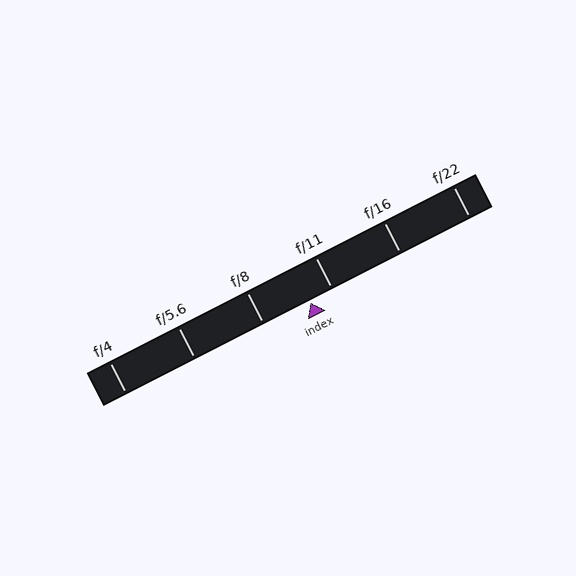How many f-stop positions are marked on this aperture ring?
There are 6 f-stop positions marked.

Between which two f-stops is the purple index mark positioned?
The index mark is between f/8 and f/11.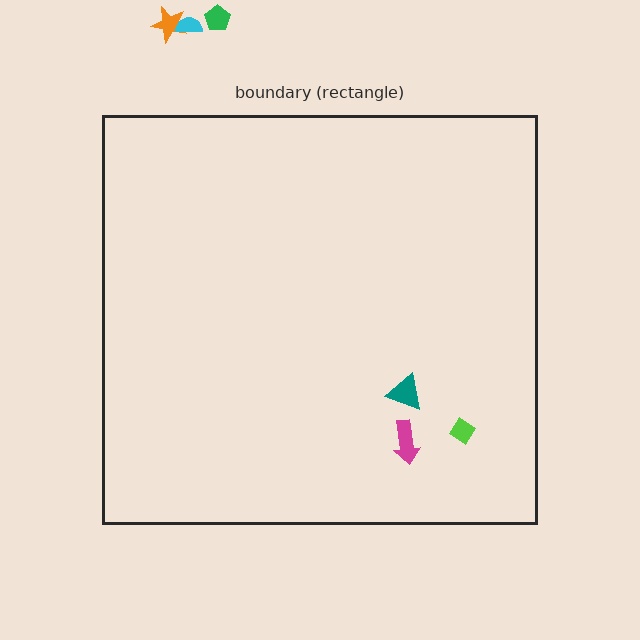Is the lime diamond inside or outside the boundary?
Inside.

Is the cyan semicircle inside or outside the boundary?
Outside.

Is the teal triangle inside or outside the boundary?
Inside.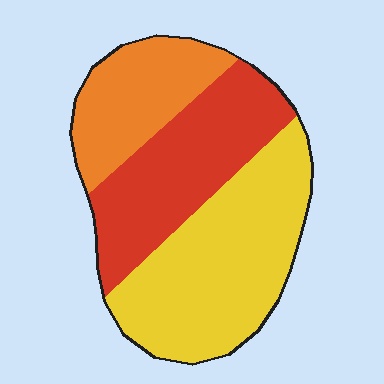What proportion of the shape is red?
Red covers roughly 35% of the shape.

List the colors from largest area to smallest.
From largest to smallest: yellow, red, orange.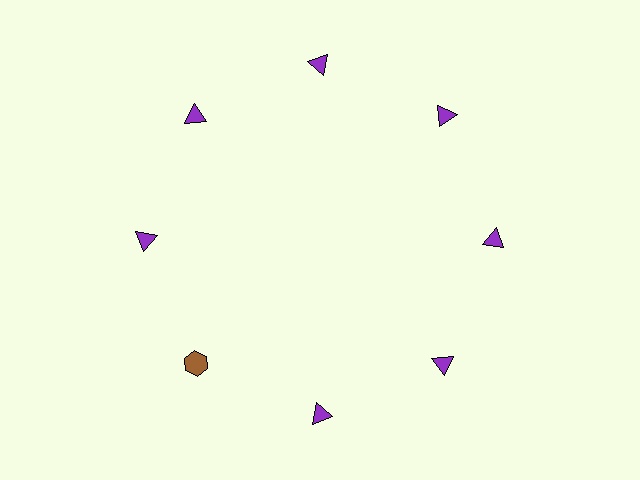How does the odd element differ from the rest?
It differs in both color (brown instead of purple) and shape (hexagon instead of triangle).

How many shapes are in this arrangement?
There are 8 shapes arranged in a ring pattern.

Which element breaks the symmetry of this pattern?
The brown hexagon at roughly the 8 o'clock position breaks the symmetry. All other shapes are purple triangles.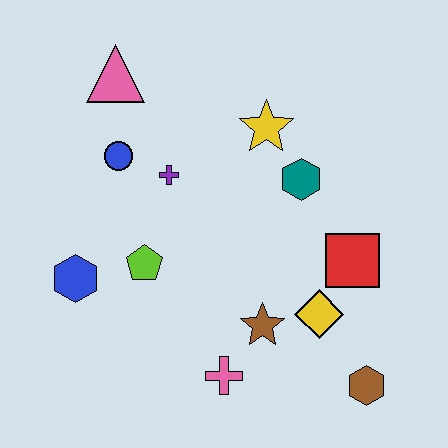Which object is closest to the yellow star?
The teal hexagon is closest to the yellow star.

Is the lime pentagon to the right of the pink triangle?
Yes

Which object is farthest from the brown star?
The pink triangle is farthest from the brown star.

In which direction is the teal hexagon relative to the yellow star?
The teal hexagon is below the yellow star.